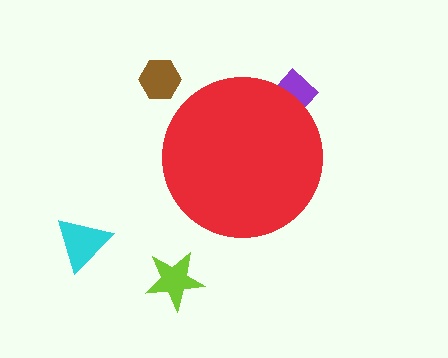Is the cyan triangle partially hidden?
No, the cyan triangle is fully visible.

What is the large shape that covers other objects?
A red circle.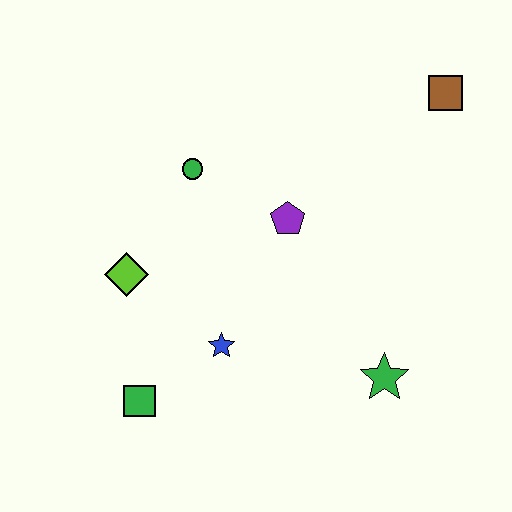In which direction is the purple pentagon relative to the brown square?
The purple pentagon is to the left of the brown square.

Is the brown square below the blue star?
No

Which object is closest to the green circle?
The purple pentagon is closest to the green circle.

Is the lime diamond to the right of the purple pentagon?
No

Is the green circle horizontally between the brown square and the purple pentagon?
No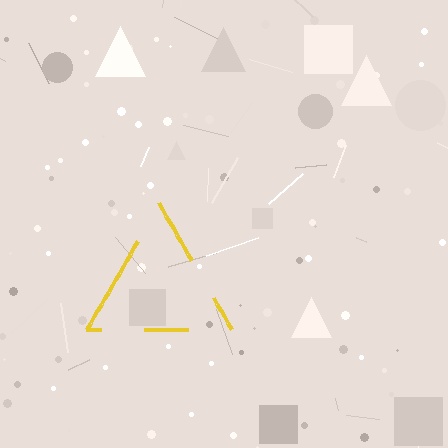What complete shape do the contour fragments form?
The contour fragments form a triangle.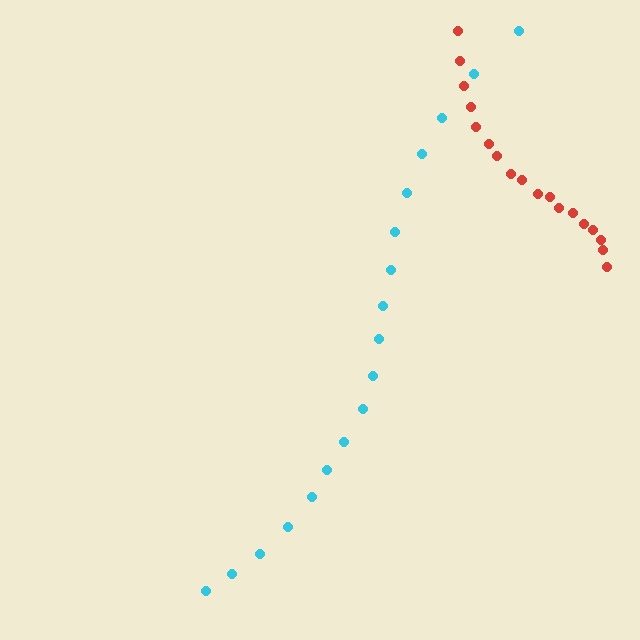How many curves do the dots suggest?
There are 2 distinct paths.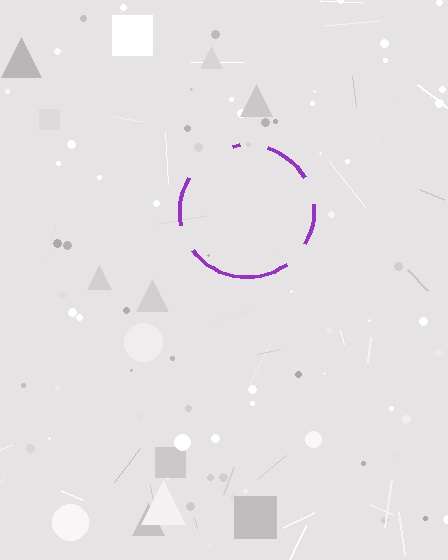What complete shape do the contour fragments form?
The contour fragments form a circle.